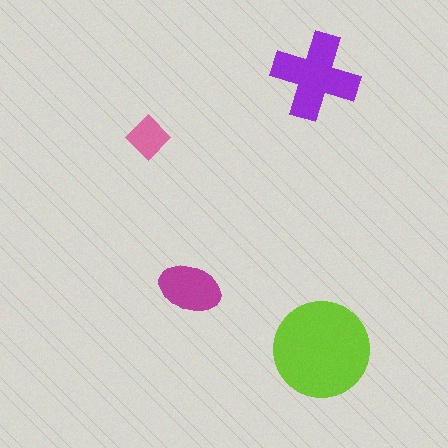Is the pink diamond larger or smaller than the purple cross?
Smaller.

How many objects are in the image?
There are 4 objects in the image.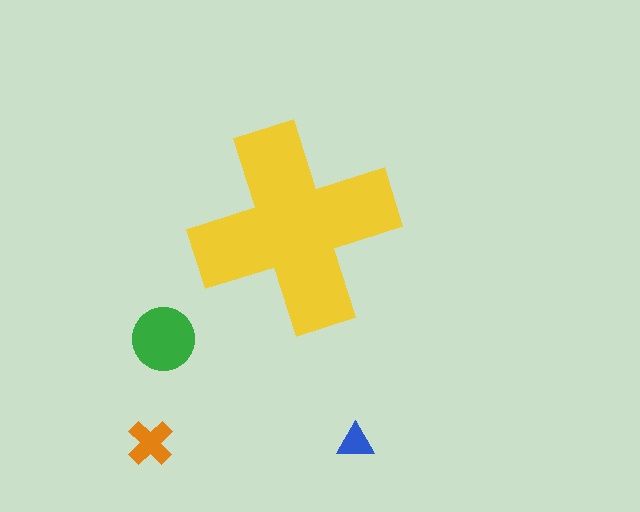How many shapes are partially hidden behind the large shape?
0 shapes are partially hidden.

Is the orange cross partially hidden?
No, the orange cross is fully visible.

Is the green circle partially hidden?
No, the green circle is fully visible.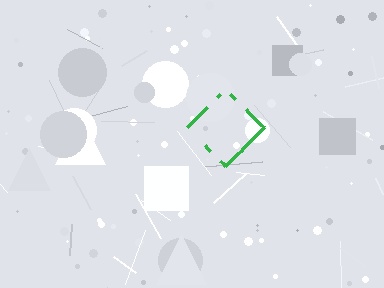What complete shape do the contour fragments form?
The contour fragments form a diamond.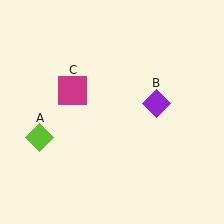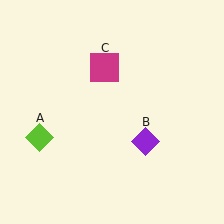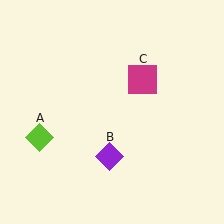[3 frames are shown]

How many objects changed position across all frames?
2 objects changed position: purple diamond (object B), magenta square (object C).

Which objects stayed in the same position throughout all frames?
Lime diamond (object A) remained stationary.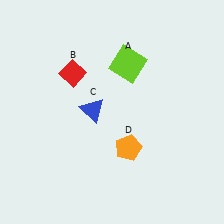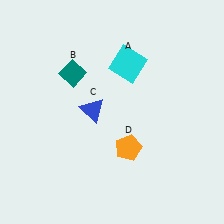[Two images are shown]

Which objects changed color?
A changed from lime to cyan. B changed from red to teal.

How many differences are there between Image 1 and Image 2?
There are 2 differences between the two images.